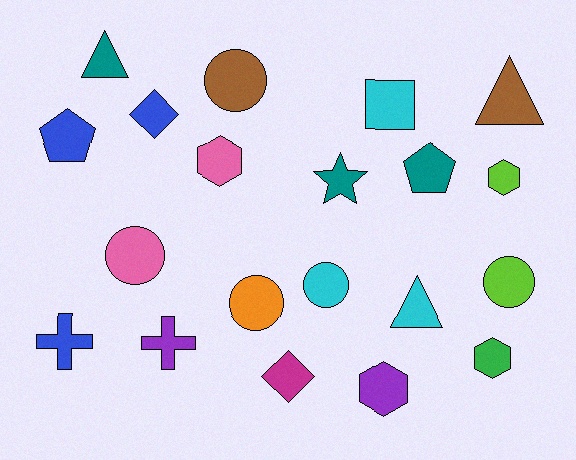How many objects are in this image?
There are 20 objects.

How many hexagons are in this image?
There are 4 hexagons.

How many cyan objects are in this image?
There are 3 cyan objects.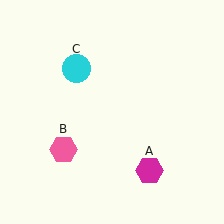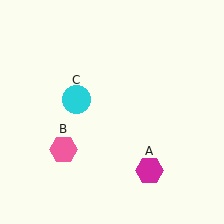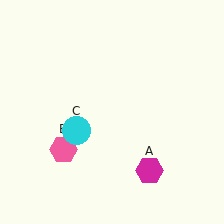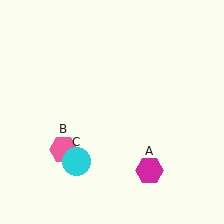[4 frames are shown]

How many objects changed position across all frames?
1 object changed position: cyan circle (object C).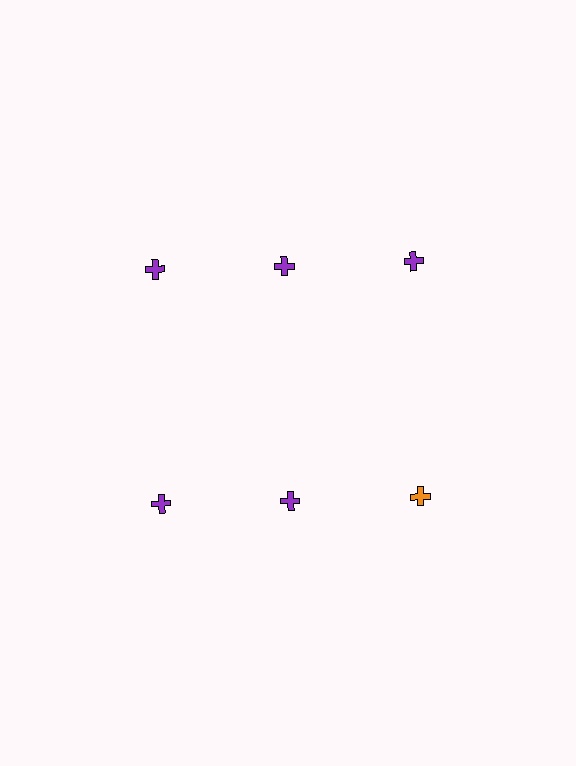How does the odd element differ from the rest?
It has a different color: orange instead of purple.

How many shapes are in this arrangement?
There are 6 shapes arranged in a grid pattern.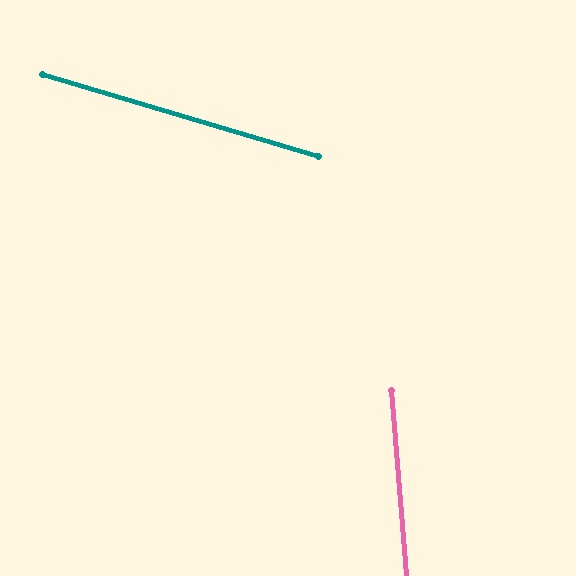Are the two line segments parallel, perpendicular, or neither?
Neither parallel nor perpendicular — they differ by about 69°.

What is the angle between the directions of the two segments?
Approximately 69 degrees.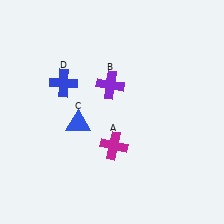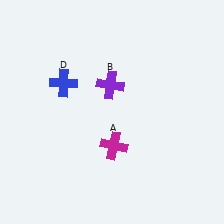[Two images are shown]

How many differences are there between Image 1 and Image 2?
There is 1 difference between the two images.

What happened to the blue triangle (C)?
The blue triangle (C) was removed in Image 2. It was in the bottom-left area of Image 1.